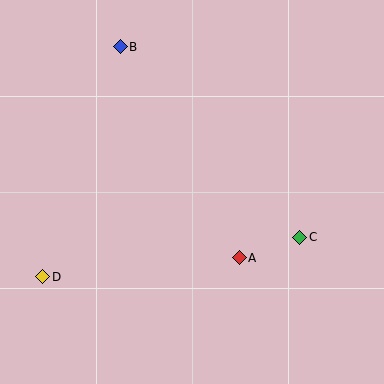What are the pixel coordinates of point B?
Point B is at (120, 47).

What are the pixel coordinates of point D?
Point D is at (43, 277).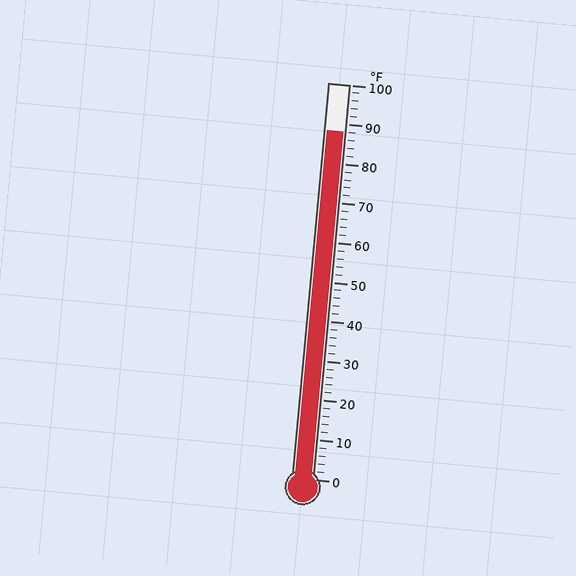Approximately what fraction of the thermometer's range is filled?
The thermometer is filled to approximately 90% of its range.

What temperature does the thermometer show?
The thermometer shows approximately 88°F.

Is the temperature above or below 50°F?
The temperature is above 50°F.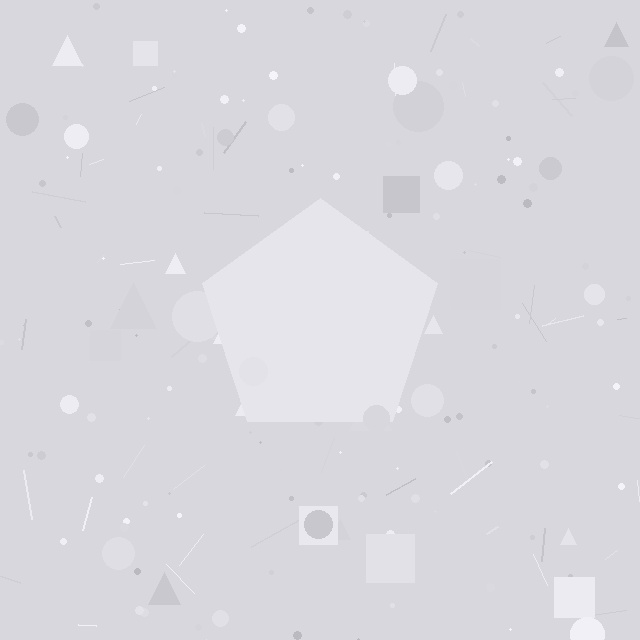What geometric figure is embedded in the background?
A pentagon is embedded in the background.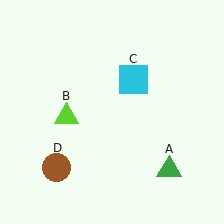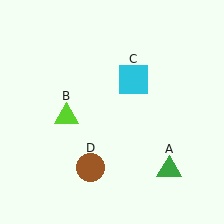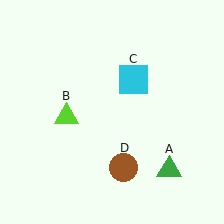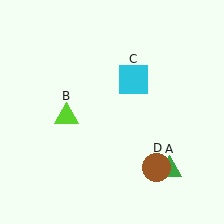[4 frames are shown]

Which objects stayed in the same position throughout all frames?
Green triangle (object A) and lime triangle (object B) and cyan square (object C) remained stationary.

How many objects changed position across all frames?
1 object changed position: brown circle (object D).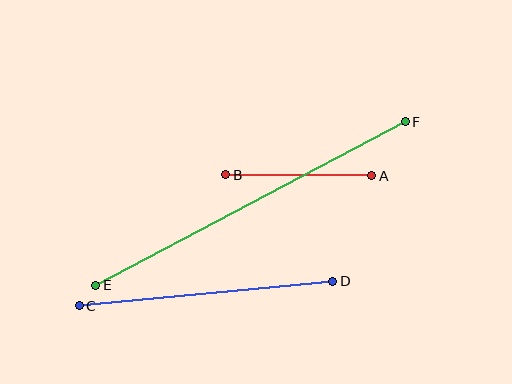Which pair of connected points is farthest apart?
Points E and F are farthest apart.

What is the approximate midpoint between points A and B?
The midpoint is at approximately (299, 175) pixels.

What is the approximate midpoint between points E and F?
The midpoint is at approximately (250, 203) pixels.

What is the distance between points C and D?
The distance is approximately 254 pixels.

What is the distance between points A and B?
The distance is approximately 146 pixels.